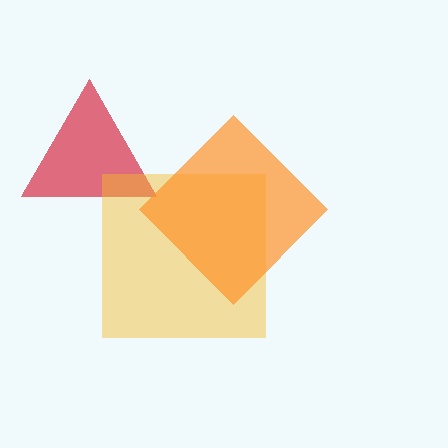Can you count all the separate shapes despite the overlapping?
Yes, there are 3 separate shapes.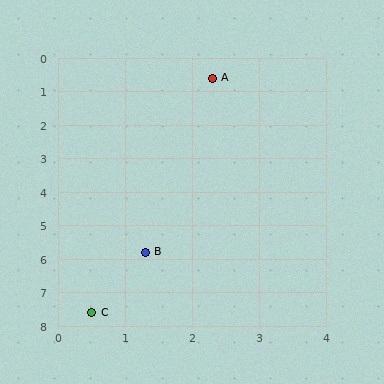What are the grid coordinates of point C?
Point C is at approximately (0.5, 7.6).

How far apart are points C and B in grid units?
Points C and B are about 2.0 grid units apart.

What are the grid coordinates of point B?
Point B is at approximately (1.3, 5.8).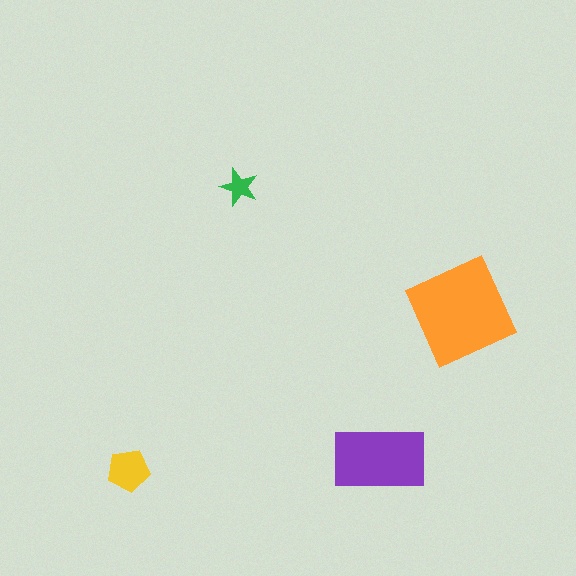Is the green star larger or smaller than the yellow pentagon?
Smaller.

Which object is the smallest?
The green star.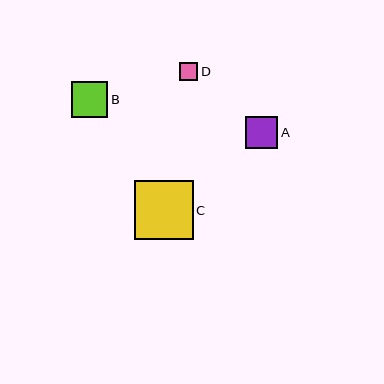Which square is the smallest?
Square D is the smallest with a size of approximately 18 pixels.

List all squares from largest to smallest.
From largest to smallest: C, B, A, D.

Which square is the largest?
Square C is the largest with a size of approximately 59 pixels.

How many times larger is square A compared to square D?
Square A is approximately 1.8 times the size of square D.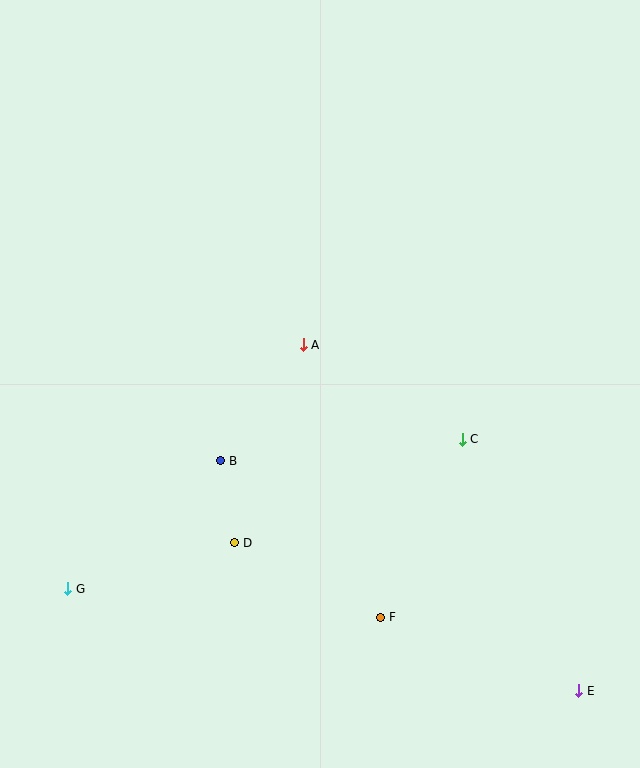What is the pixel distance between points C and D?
The distance between C and D is 250 pixels.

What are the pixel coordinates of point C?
Point C is at (462, 439).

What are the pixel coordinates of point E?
Point E is at (579, 691).